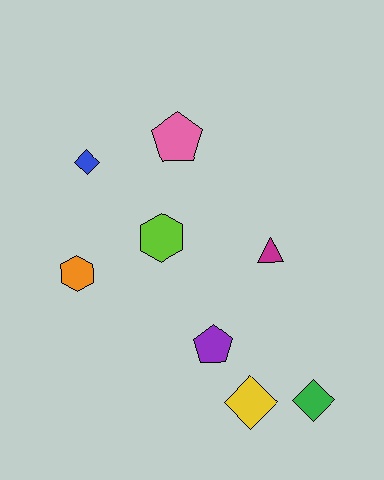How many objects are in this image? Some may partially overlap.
There are 8 objects.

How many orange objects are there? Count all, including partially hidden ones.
There is 1 orange object.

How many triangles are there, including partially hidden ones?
There is 1 triangle.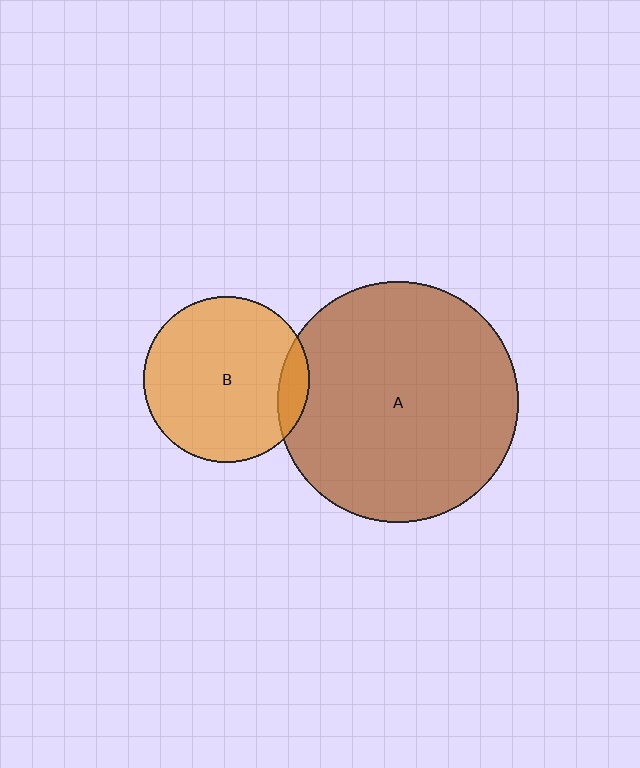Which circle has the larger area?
Circle A (brown).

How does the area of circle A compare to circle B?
Approximately 2.1 times.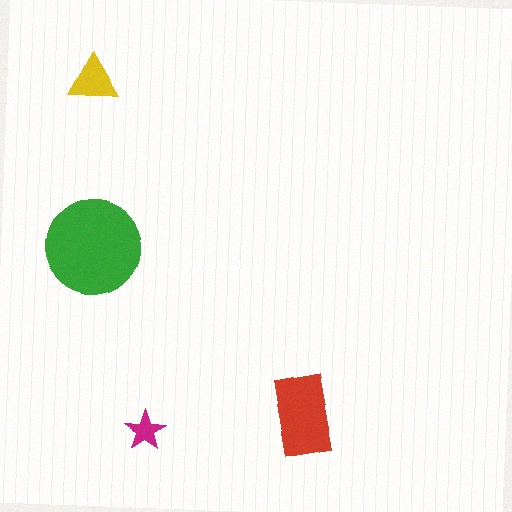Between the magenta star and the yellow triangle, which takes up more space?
The yellow triangle.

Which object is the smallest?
The magenta star.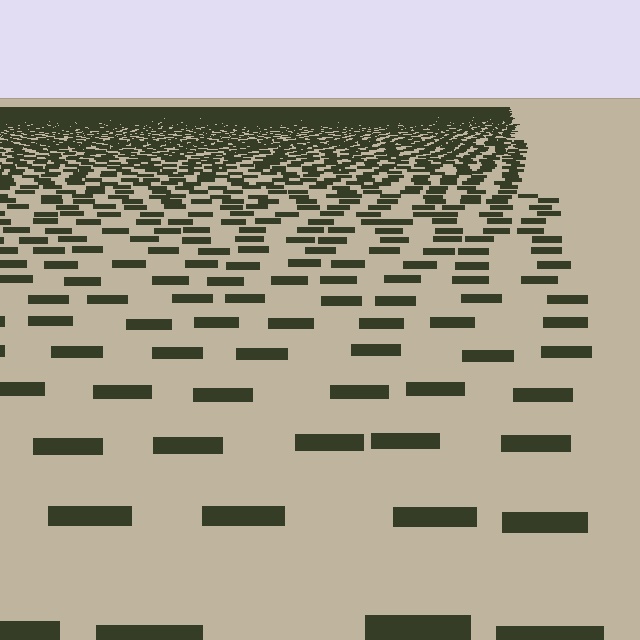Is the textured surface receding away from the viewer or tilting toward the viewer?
The surface is receding away from the viewer. Texture elements get smaller and denser toward the top.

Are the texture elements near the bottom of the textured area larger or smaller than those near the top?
Larger. Near the bottom, elements are closer to the viewer and appear at a bigger on-screen size.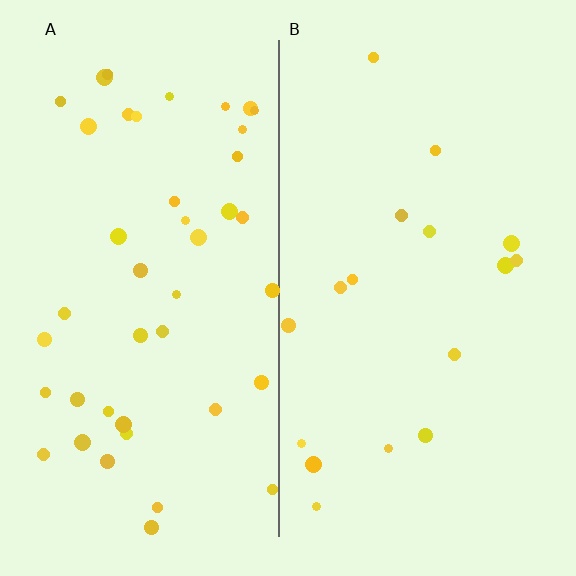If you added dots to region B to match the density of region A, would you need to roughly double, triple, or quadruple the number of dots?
Approximately triple.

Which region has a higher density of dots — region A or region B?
A (the left).